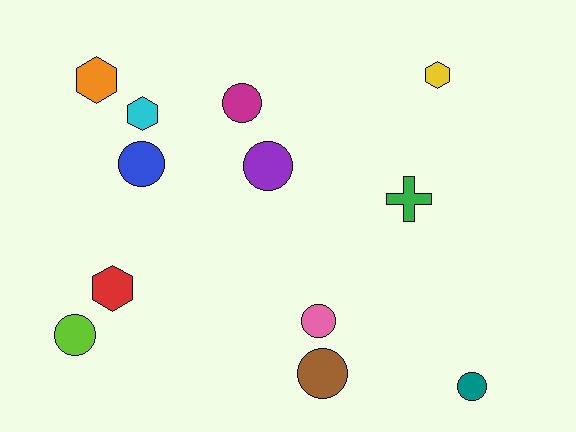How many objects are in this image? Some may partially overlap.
There are 12 objects.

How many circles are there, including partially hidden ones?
There are 7 circles.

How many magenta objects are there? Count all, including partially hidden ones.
There is 1 magenta object.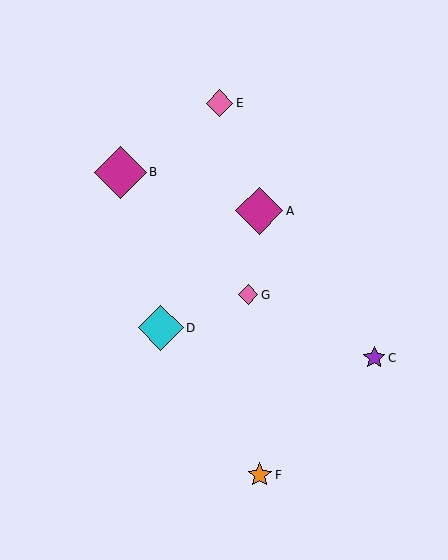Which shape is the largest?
The magenta diamond (labeled B) is the largest.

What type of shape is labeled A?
Shape A is a magenta diamond.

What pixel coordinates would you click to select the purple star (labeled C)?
Click at (374, 358) to select the purple star C.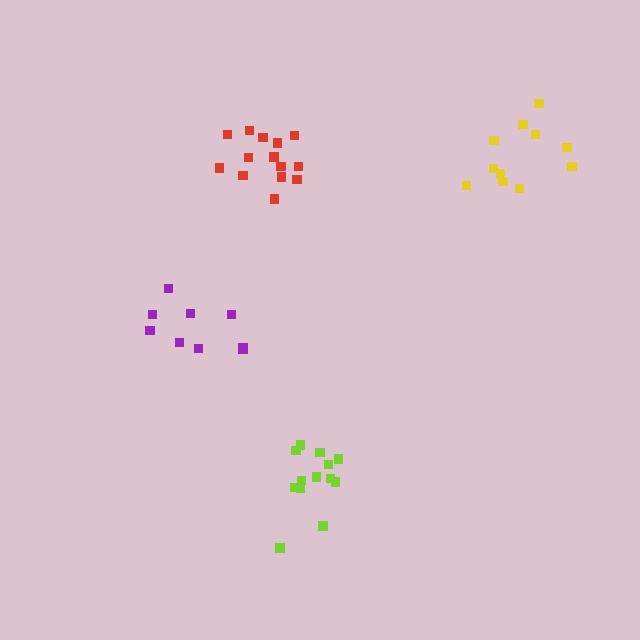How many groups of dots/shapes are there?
There are 4 groups.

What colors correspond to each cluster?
The clusters are colored: lime, red, purple, yellow.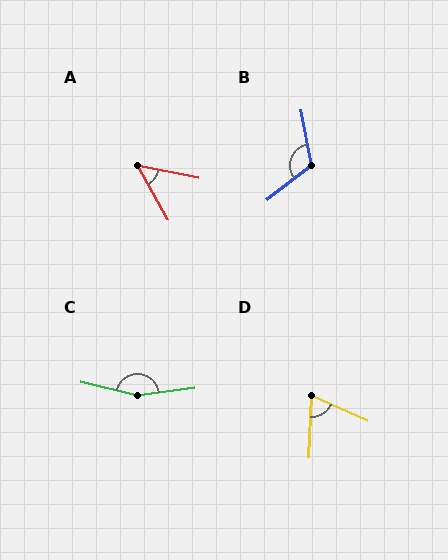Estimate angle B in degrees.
Approximately 118 degrees.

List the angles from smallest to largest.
A (49°), D (67°), B (118°), C (159°).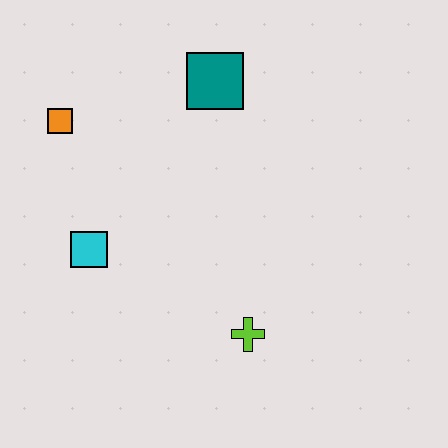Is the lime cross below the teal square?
Yes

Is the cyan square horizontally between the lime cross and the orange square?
Yes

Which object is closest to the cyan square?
The orange square is closest to the cyan square.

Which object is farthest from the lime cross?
The orange square is farthest from the lime cross.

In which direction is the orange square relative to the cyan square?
The orange square is above the cyan square.